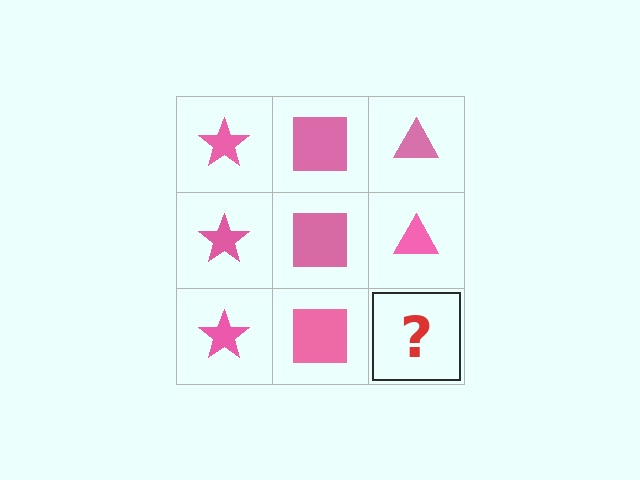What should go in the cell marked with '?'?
The missing cell should contain a pink triangle.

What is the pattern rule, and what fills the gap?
The rule is that each column has a consistent shape. The gap should be filled with a pink triangle.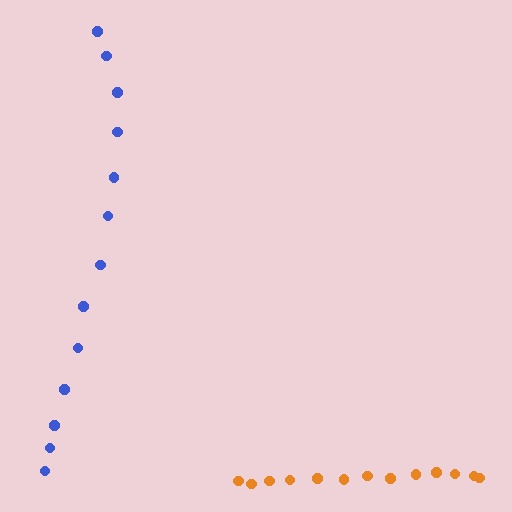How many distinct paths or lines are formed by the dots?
There are 2 distinct paths.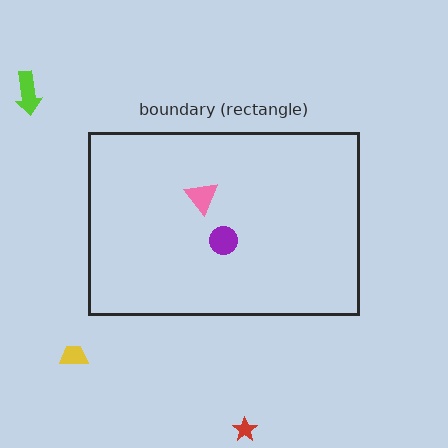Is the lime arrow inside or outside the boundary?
Outside.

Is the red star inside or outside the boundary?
Outside.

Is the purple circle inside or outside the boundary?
Inside.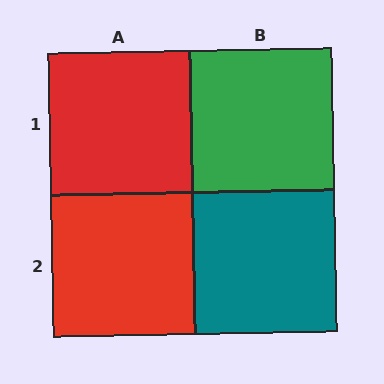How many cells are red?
2 cells are red.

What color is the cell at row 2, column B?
Teal.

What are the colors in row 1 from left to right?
Red, green.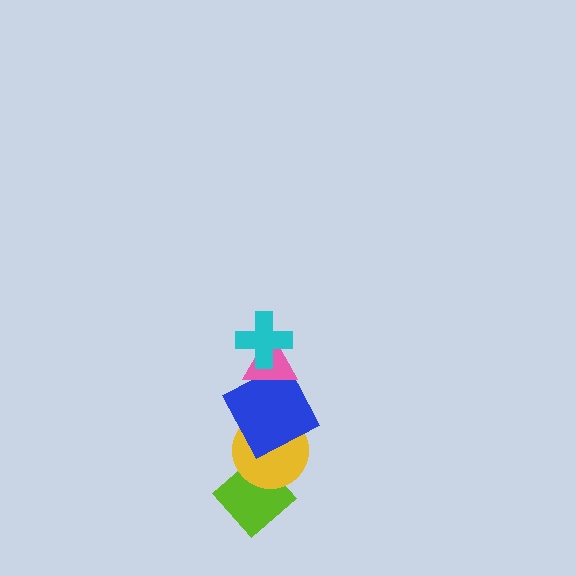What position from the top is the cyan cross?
The cyan cross is 1st from the top.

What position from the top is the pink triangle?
The pink triangle is 2nd from the top.